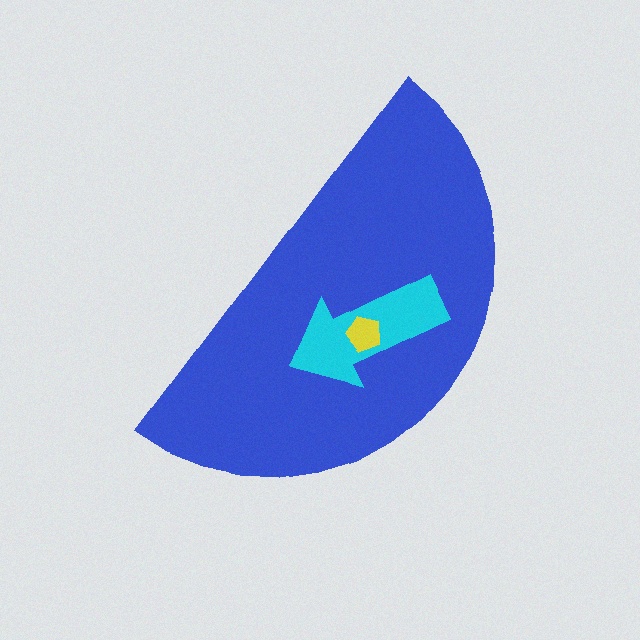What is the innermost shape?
The yellow pentagon.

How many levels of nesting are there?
3.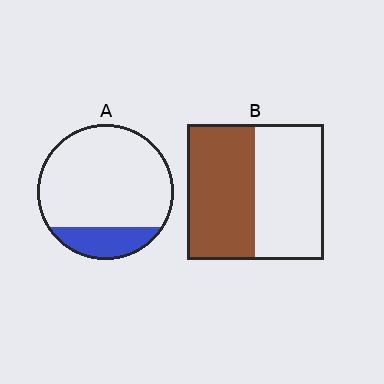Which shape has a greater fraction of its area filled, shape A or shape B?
Shape B.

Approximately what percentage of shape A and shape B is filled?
A is approximately 20% and B is approximately 50%.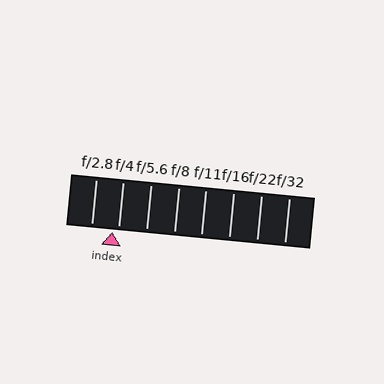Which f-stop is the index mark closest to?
The index mark is closest to f/4.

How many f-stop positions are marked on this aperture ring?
There are 8 f-stop positions marked.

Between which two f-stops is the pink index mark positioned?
The index mark is between f/2.8 and f/4.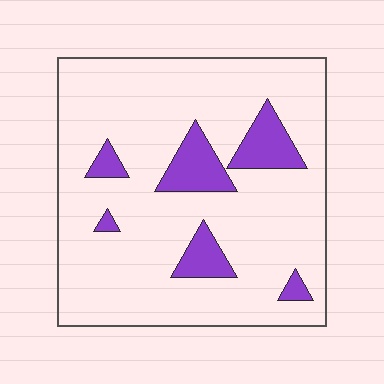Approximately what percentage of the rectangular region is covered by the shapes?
Approximately 15%.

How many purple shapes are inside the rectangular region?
6.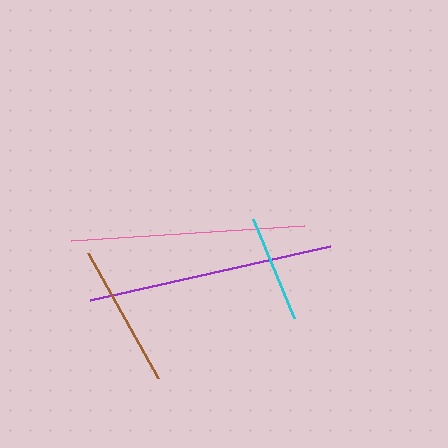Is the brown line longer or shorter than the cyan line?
The brown line is longer than the cyan line.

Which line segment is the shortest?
The cyan line is the shortest at approximately 107 pixels.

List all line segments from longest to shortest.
From longest to shortest: purple, pink, brown, cyan.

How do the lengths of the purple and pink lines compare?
The purple and pink lines are approximately the same length.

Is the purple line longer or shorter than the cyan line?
The purple line is longer than the cyan line.